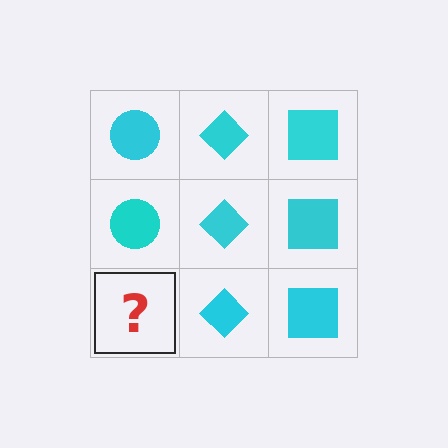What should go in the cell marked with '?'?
The missing cell should contain a cyan circle.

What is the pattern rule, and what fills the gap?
The rule is that each column has a consistent shape. The gap should be filled with a cyan circle.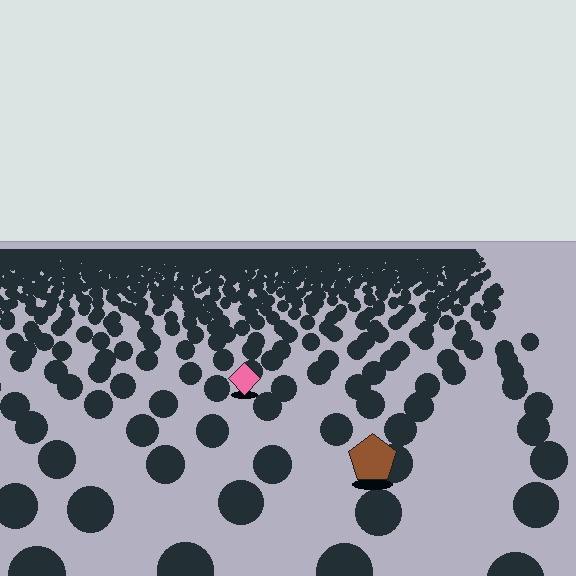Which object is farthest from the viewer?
The pink diamond is farthest from the viewer. It appears smaller and the ground texture around it is denser.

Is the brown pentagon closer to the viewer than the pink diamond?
Yes. The brown pentagon is closer — you can tell from the texture gradient: the ground texture is coarser near it.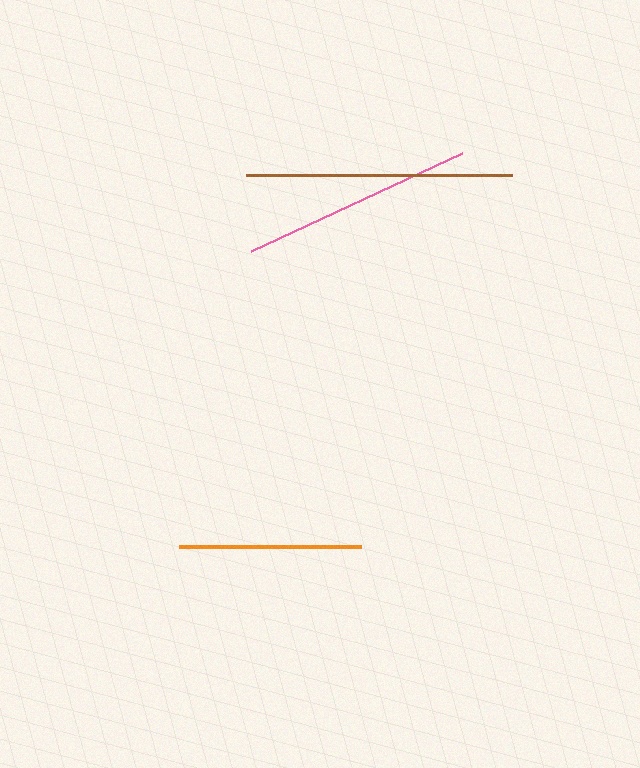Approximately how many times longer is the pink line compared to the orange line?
The pink line is approximately 1.3 times the length of the orange line.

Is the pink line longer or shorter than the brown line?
The brown line is longer than the pink line.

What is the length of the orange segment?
The orange segment is approximately 182 pixels long.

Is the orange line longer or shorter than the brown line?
The brown line is longer than the orange line.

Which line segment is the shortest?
The orange line is the shortest at approximately 182 pixels.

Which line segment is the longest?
The brown line is the longest at approximately 265 pixels.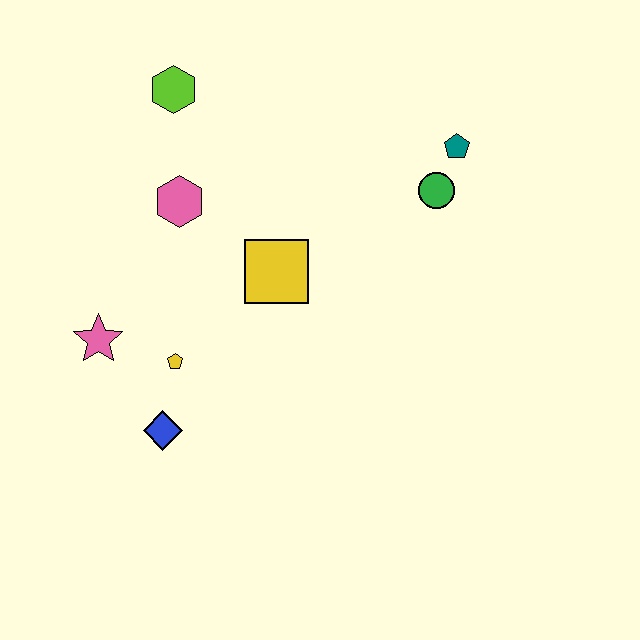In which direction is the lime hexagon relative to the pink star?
The lime hexagon is above the pink star.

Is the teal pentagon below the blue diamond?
No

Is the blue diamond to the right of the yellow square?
No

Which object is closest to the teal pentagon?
The green circle is closest to the teal pentagon.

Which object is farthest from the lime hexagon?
The blue diamond is farthest from the lime hexagon.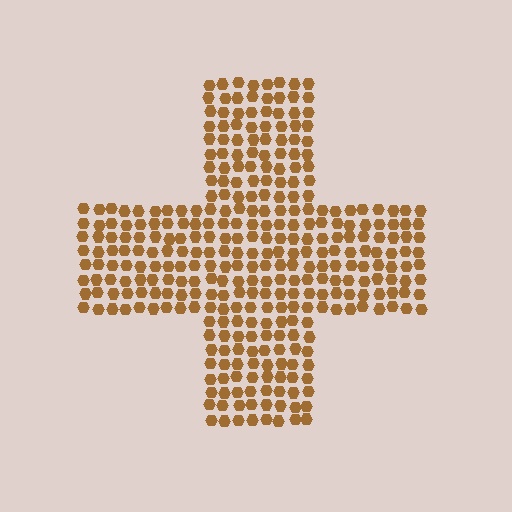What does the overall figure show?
The overall figure shows a cross.